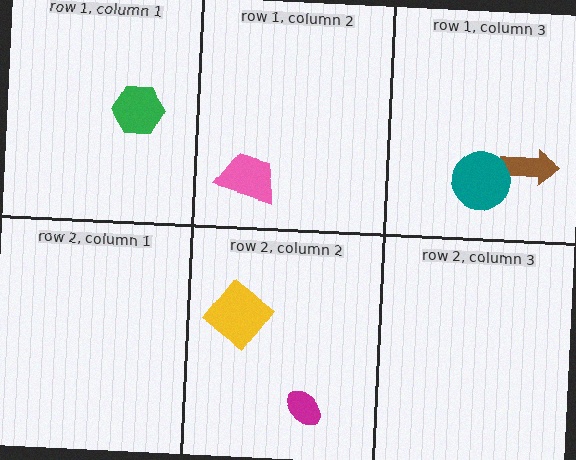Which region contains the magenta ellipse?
The row 2, column 2 region.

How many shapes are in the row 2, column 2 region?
2.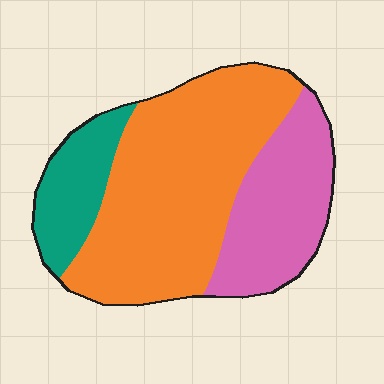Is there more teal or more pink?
Pink.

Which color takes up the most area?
Orange, at roughly 55%.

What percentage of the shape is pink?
Pink covers 28% of the shape.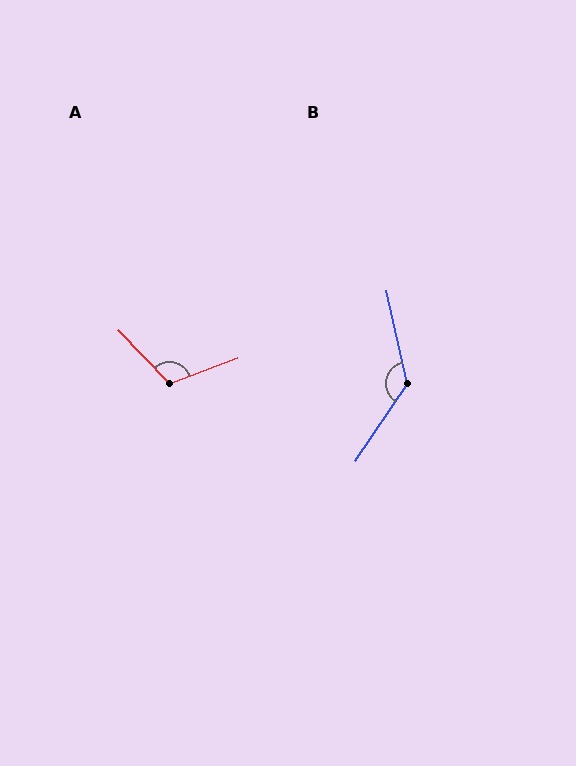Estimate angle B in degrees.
Approximately 134 degrees.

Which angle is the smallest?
A, at approximately 113 degrees.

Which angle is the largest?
B, at approximately 134 degrees.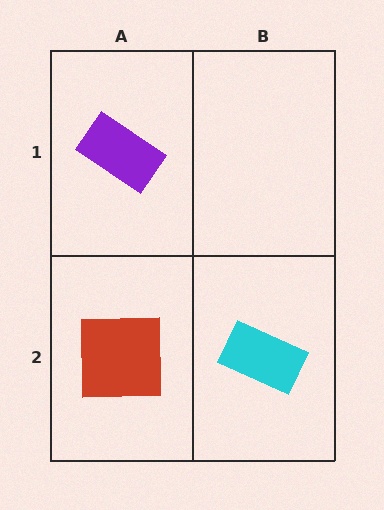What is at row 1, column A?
A purple rectangle.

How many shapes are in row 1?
1 shape.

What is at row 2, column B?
A cyan rectangle.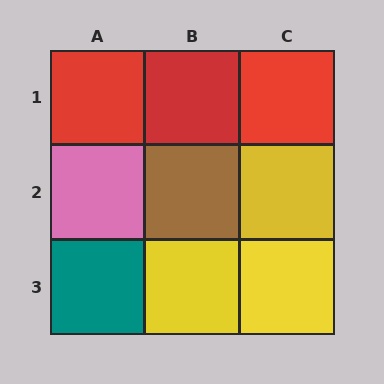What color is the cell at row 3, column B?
Yellow.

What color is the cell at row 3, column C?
Yellow.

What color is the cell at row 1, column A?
Red.